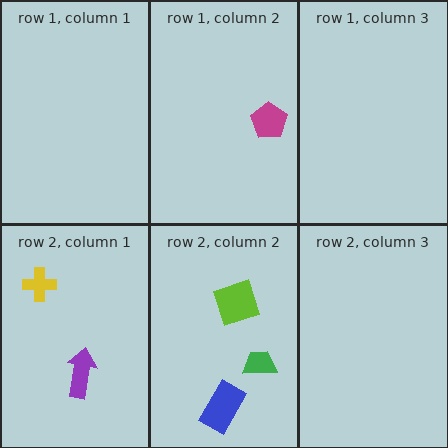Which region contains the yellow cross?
The row 2, column 1 region.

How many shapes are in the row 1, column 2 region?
1.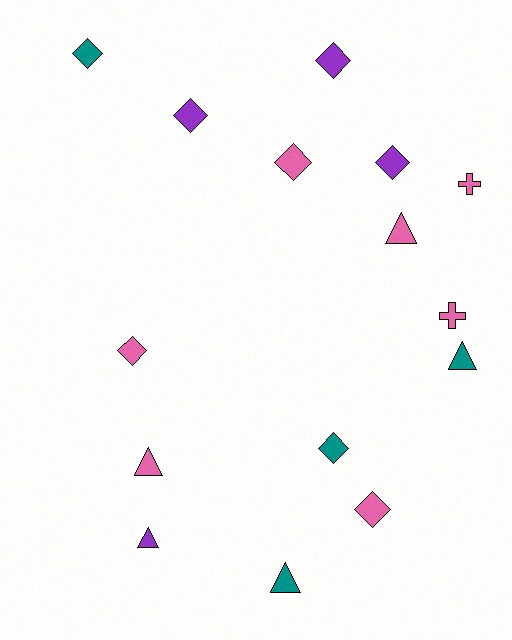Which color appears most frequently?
Pink, with 7 objects.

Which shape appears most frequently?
Diamond, with 8 objects.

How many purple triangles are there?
There is 1 purple triangle.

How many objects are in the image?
There are 15 objects.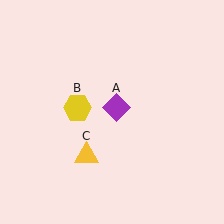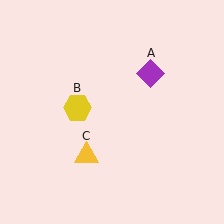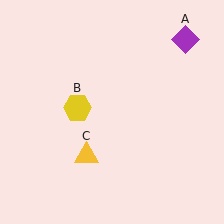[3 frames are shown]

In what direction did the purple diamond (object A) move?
The purple diamond (object A) moved up and to the right.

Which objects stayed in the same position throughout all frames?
Yellow hexagon (object B) and yellow triangle (object C) remained stationary.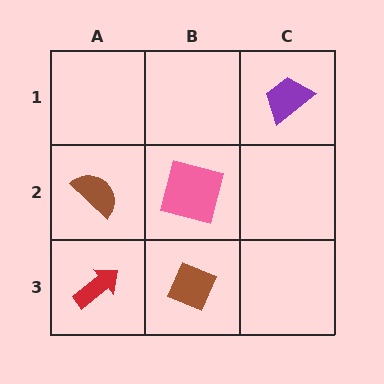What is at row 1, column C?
A purple trapezoid.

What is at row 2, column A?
A brown semicircle.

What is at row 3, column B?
A brown diamond.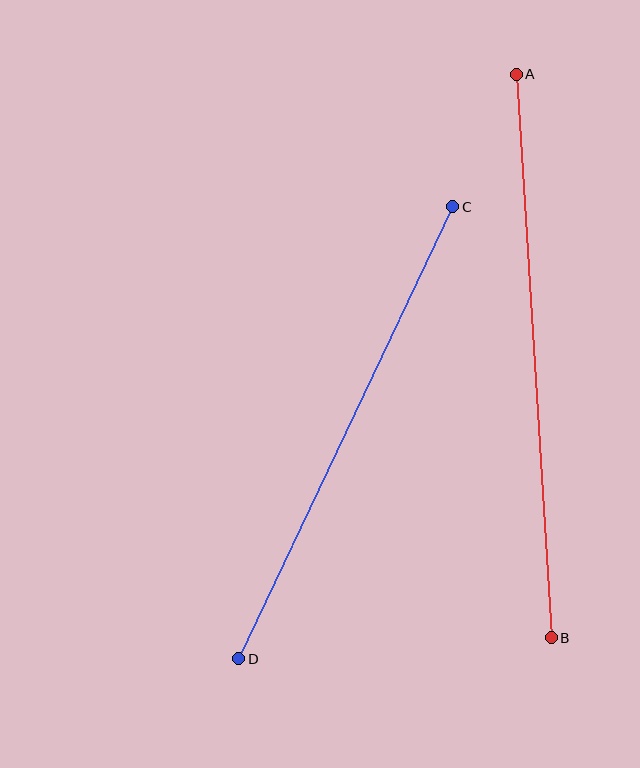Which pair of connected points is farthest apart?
Points A and B are farthest apart.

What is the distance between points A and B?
The distance is approximately 564 pixels.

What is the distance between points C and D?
The distance is approximately 500 pixels.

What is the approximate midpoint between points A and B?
The midpoint is at approximately (534, 356) pixels.